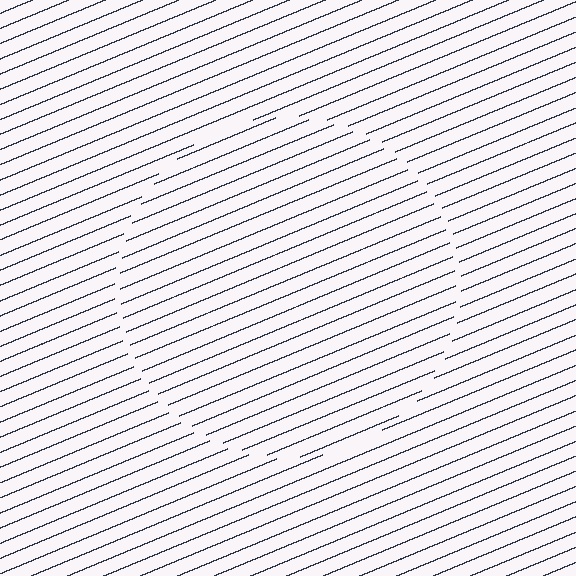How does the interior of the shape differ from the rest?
The interior of the shape contains the same grating, shifted by half a period — the contour is defined by the phase discontinuity where line-ends from the inner and outer gratings abut.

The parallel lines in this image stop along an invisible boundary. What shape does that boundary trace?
An illusory circle. The interior of the shape contains the same grating, shifted by half a period — the contour is defined by the phase discontinuity where line-ends from the inner and outer gratings abut.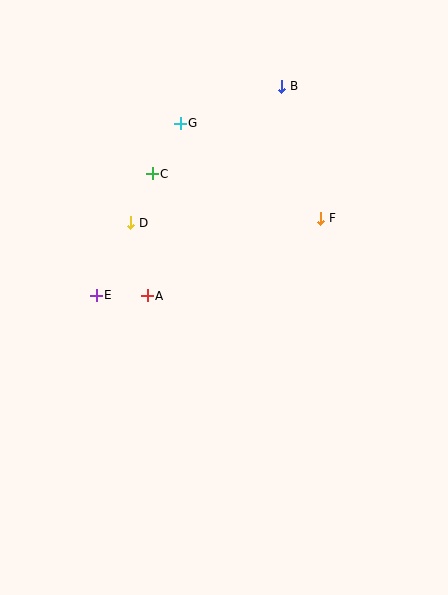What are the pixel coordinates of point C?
Point C is at (152, 174).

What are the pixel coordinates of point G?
Point G is at (180, 123).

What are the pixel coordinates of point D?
Point D is at (131, 223).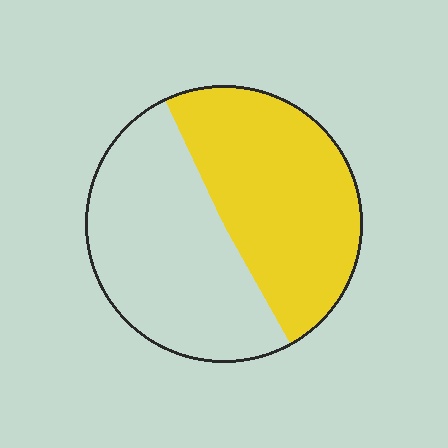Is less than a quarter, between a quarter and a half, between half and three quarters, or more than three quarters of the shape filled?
Between a quarter and a half.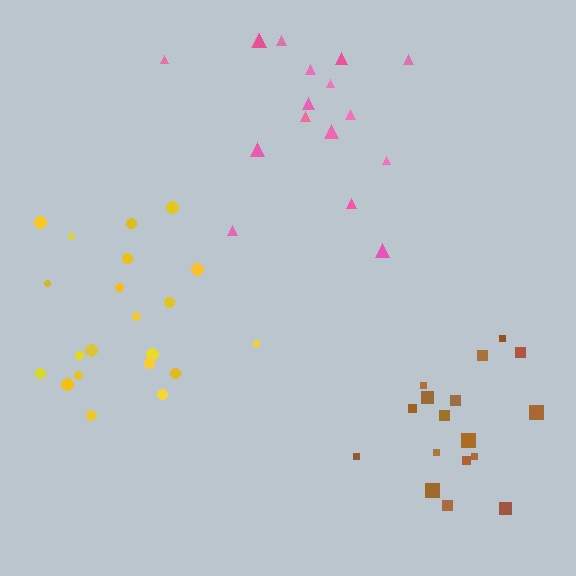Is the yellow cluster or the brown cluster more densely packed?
Brown.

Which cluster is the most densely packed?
Brown.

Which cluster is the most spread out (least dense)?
Pink.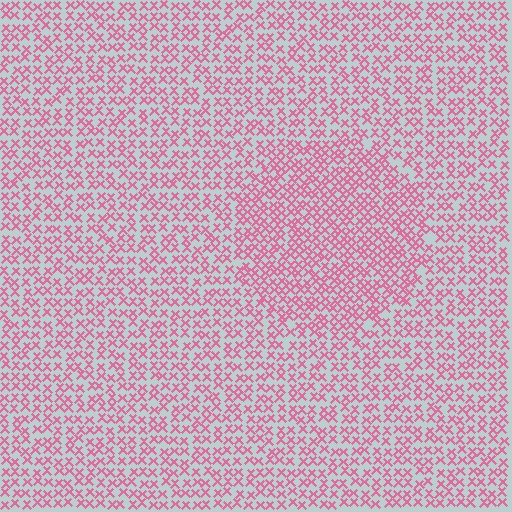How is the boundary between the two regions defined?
The boundary is defined by a change in element density (approximately 1.5x ratio). All elements are the same color, size, and shape.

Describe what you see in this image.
The image contains small pink elements arranged at two different densities. A circle-shaped region is visible where the elements are more densely packed than the surrounding area.